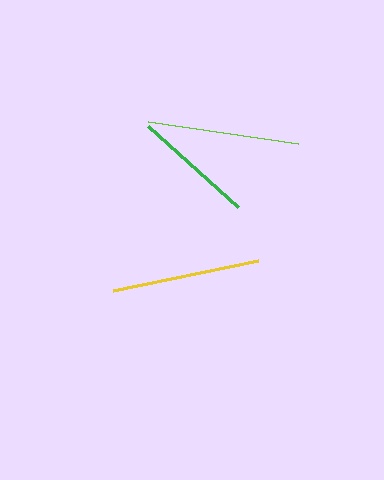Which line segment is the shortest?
The green line is the shortest at approximately 121 pixels.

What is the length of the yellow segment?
The yellow segment is approximately 149 pixels long.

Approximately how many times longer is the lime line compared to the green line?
The lime line is approximately 1.3 times the length of the green line.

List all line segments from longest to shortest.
From longest to shortest: lime, yellow, green.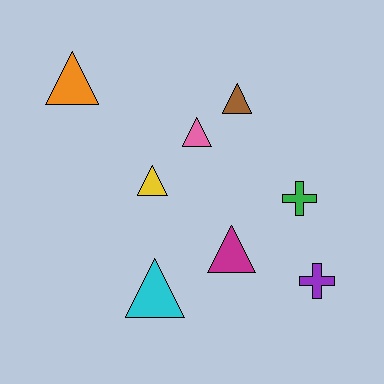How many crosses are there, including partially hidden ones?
There are 2 crosses.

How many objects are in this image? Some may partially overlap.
There are 8 objects.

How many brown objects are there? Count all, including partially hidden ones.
There is 1 brown object.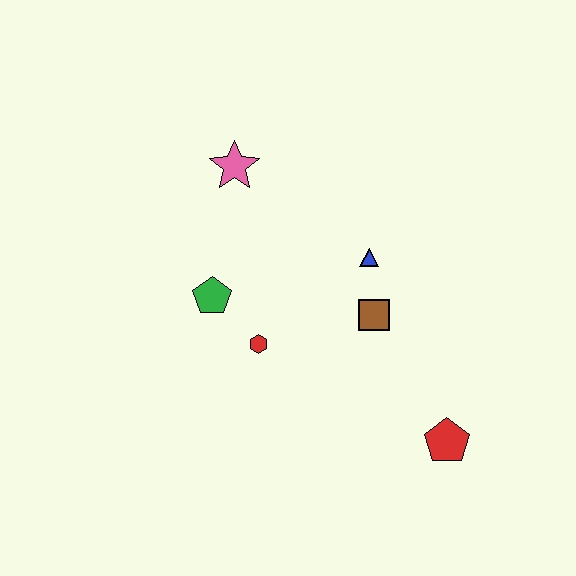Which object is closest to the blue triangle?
The brown square is closest to the blue triangle.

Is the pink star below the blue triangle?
No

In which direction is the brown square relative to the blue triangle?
The brown square is below the blue triangle.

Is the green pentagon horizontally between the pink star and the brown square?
No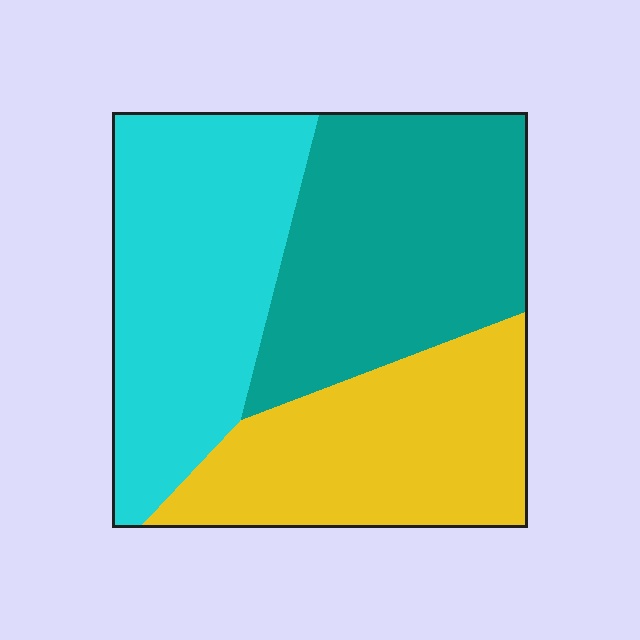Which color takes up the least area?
Yellow, at roughly 30%.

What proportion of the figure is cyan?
Cyan covers about 35% of the figure.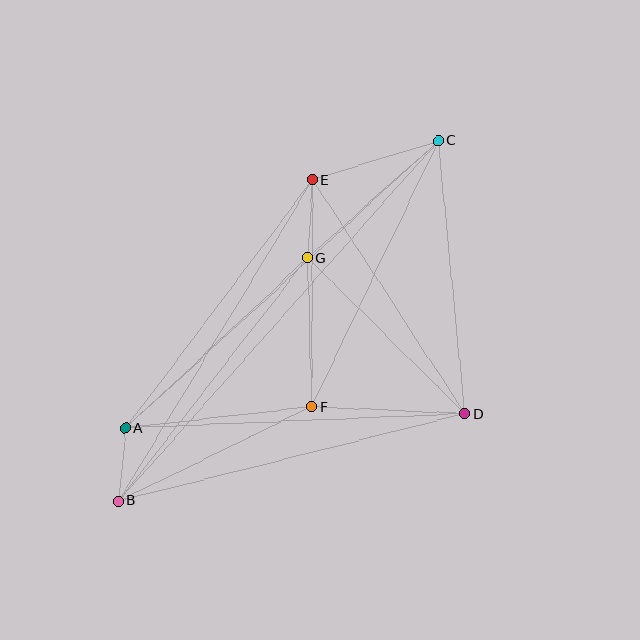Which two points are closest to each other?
Points A and B are closest to each other.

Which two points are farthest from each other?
Points B and C are farthest from each other.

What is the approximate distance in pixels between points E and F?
The distance between E and F is approximately 227 pixels.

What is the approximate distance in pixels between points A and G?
The distance between A and G is approximately 249 pixels.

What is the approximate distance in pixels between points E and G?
The distance between E and G is approximately 78 pixels.